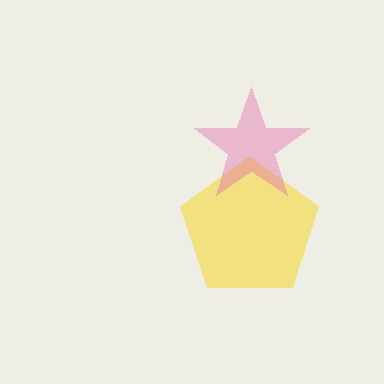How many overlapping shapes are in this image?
There are 2 overlapping shapes in the image.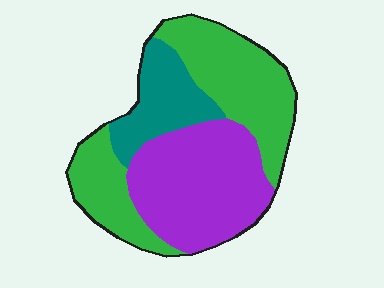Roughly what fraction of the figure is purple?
Purple takes up about three eighths (3/8) of the figure.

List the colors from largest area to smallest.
From largest to smallest: green, purple, teal.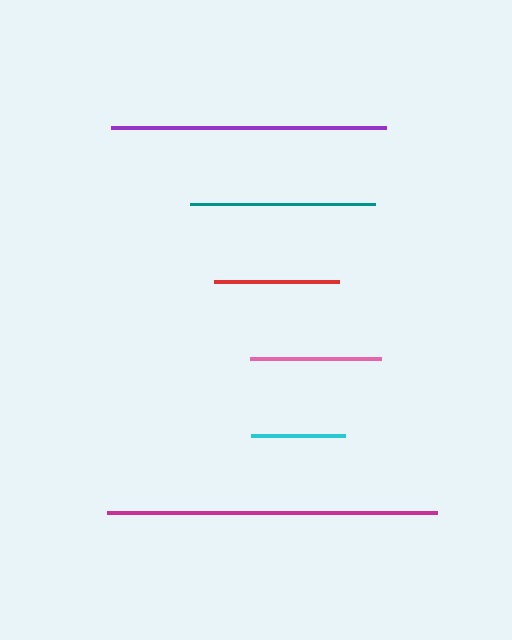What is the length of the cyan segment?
The cyan segment is approximately 94 pixels long.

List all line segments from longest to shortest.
From longest to shortest: magenta, purple, teal, pink, red, cyan.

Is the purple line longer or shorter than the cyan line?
The purple line is longer than the cyan line.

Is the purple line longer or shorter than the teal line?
The purple line is longer than the teal line.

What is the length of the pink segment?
The pink segment is approximately 131 pixels long.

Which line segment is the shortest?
The cyan line is the shortest at approximately 94 pixels.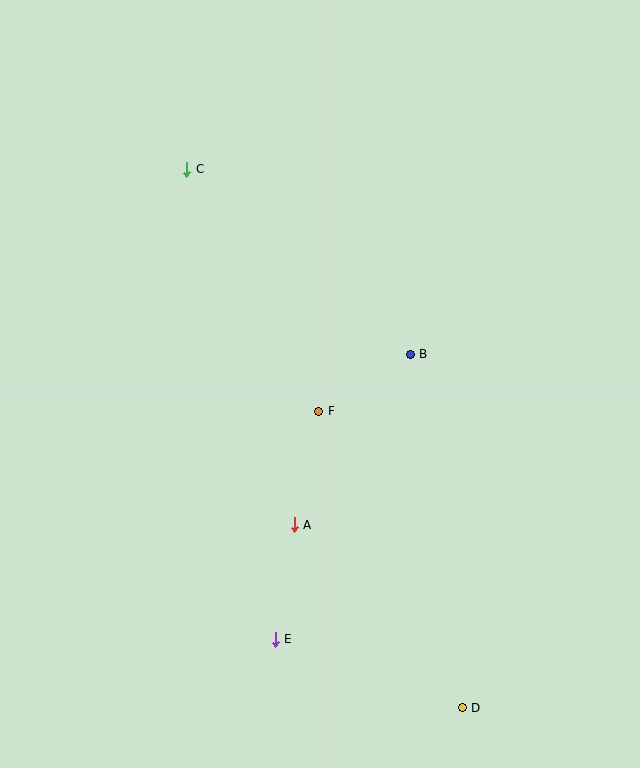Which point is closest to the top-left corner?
Point C is closest to the top-left corner.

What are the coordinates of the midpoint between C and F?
The midpoint between C and F is at (253, 290).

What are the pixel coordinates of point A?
Point A is at (294, 525).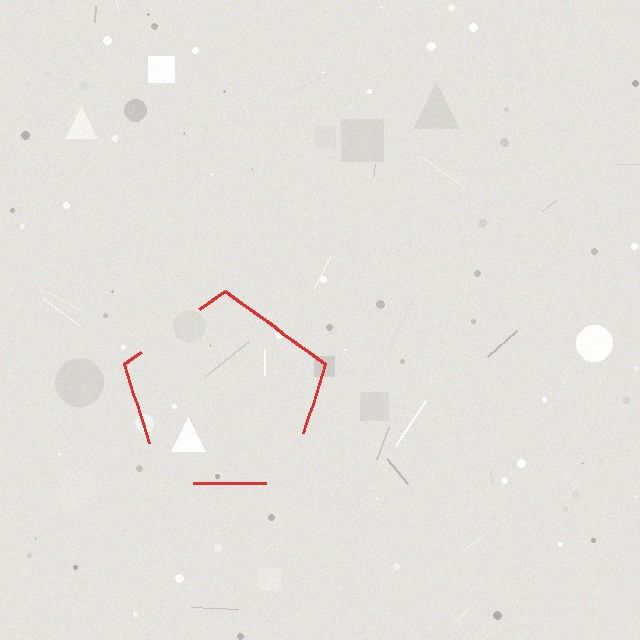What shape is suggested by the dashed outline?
The dashed outline suggests a pentagon.